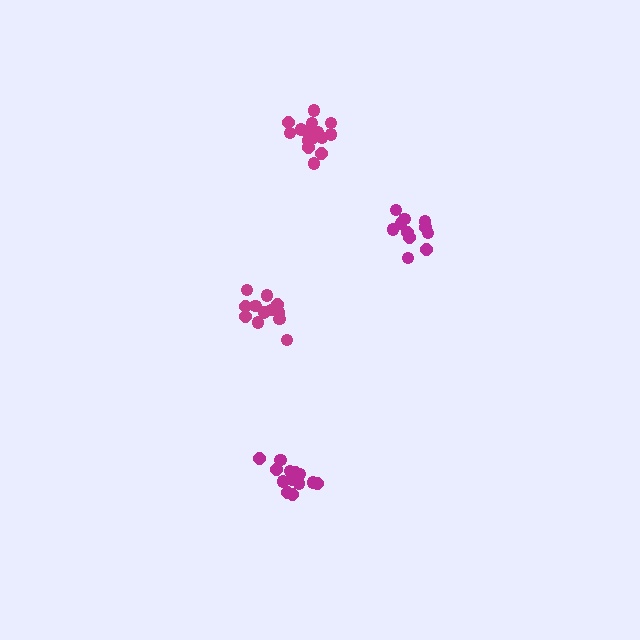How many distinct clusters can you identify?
There are 4 distinct clusters.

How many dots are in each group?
Group 1: 16 dots, Group 2: 13 dots, Group 3: 11 dots, Group 4: 14 dots (54 total).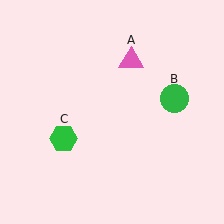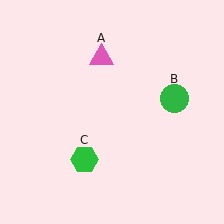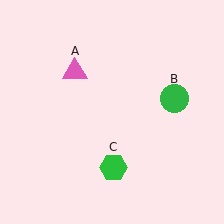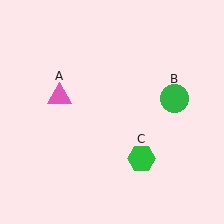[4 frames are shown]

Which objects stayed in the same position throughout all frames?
Green circle (object B) remained stationary.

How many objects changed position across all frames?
2 objects changed position: pink triangle (object A), green hexagon (object C).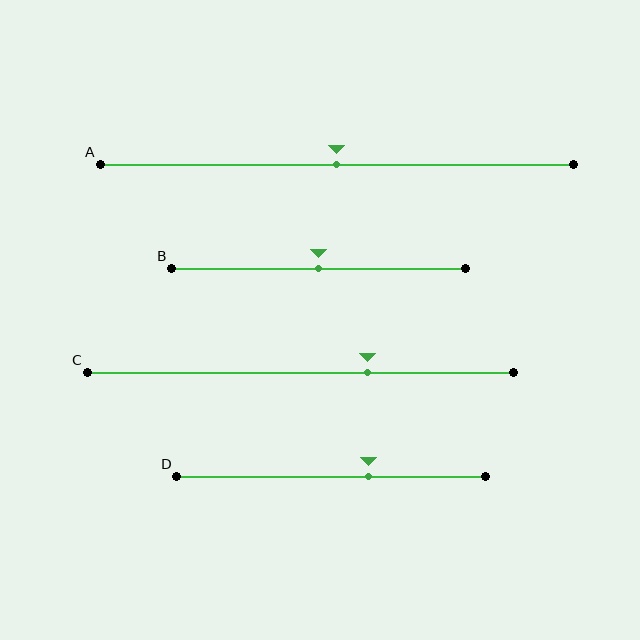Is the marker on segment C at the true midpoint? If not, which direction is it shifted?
No, the marker on segment C is shifted to the right by about 16% of the segment length.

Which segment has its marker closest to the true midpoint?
Segment A has its marker closest to the true midpoint.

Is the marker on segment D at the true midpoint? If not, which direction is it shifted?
No, the marker on segment D is shifted to the right by about 12% of the segment length.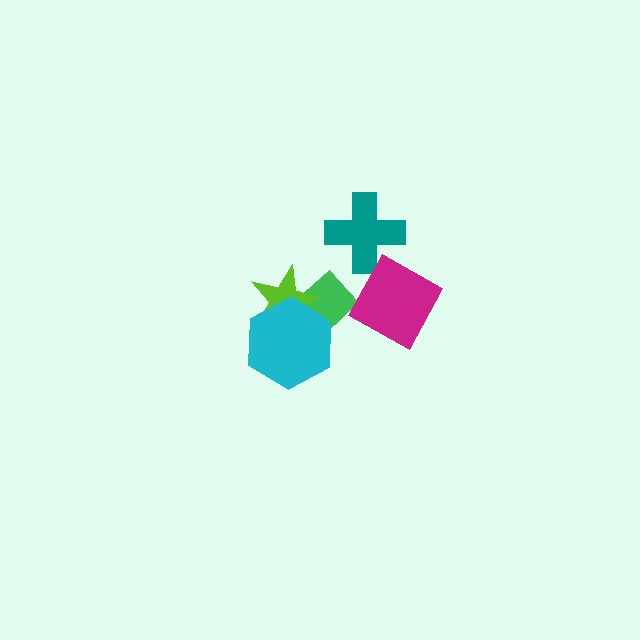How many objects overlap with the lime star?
2 objects overlap with the lime star.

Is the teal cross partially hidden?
Yes, it is partially covered by another shape.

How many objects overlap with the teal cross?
1 object overlaps with the teal cross.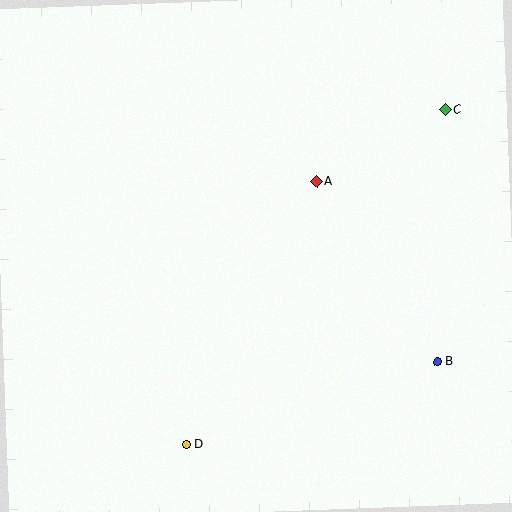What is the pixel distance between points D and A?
The distance between D and A is 294 pixels.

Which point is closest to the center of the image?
Point A at (317, 182) is closest to the center.